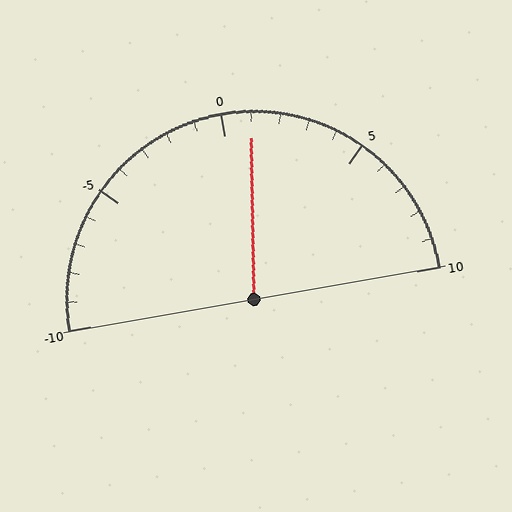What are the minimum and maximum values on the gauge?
The gauge ranges from -10 to 10.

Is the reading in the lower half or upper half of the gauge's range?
The reading is in the upper half of the range (-10 to 10).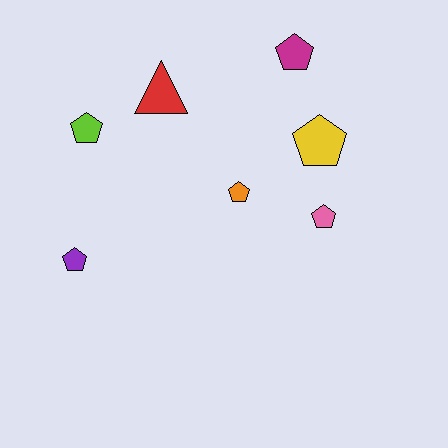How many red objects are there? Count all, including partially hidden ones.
There is 1 red object.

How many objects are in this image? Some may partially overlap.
There are 7 objects.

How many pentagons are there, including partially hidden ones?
There are 6 pentagons.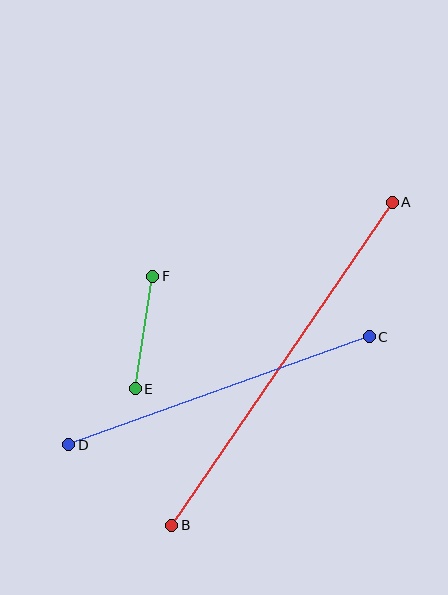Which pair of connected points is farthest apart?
Points A and B are farthest apart.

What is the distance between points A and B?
The distance is approximately 391 pixels.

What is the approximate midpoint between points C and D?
The midpoint is at approximately (219, 391) pixels.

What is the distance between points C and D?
The distance is approximately 319 pixels.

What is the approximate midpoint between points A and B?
The midpoint is at approximately (282, 364) pixels.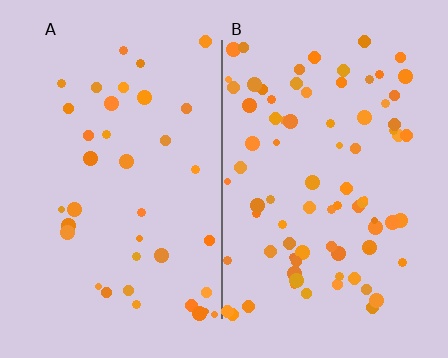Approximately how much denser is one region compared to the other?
Approximately 2.2× — region B over region A.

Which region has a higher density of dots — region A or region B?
B (the right).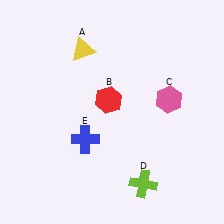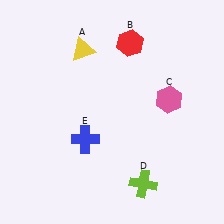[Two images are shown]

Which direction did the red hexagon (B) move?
The red hexagon (B) moved up.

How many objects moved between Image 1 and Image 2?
1 object moved between the two images.